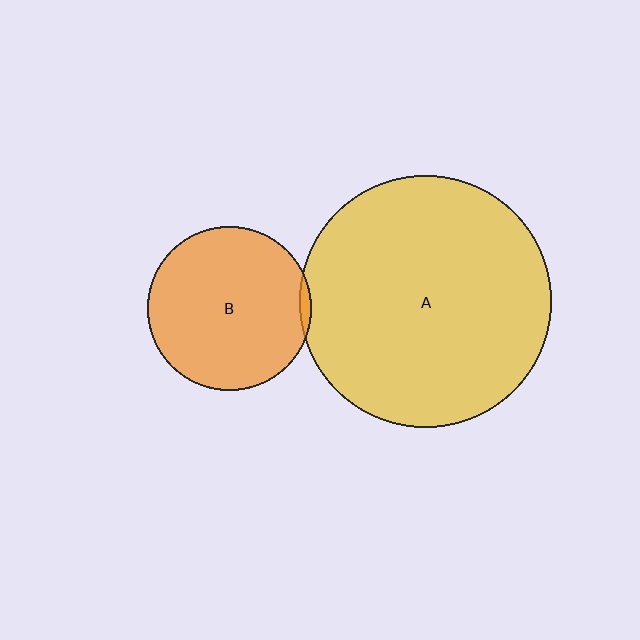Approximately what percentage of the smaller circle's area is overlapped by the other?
Approximately 5%.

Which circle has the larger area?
Circle A (yellow).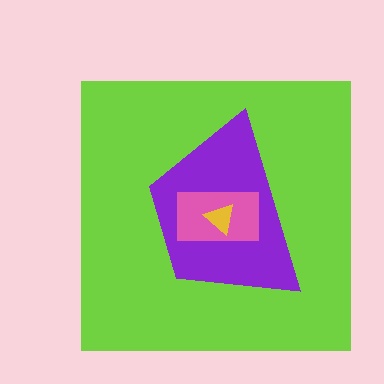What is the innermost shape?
The yellow triangle.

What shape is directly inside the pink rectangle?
The yellow triangle.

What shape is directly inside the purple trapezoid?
The pink rectangle.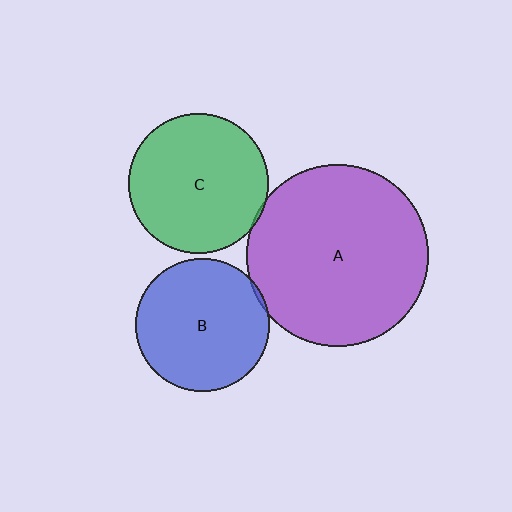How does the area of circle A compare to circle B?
Approximately 1.9 times.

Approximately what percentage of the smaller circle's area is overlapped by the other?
Approximately 5%.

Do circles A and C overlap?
Yes.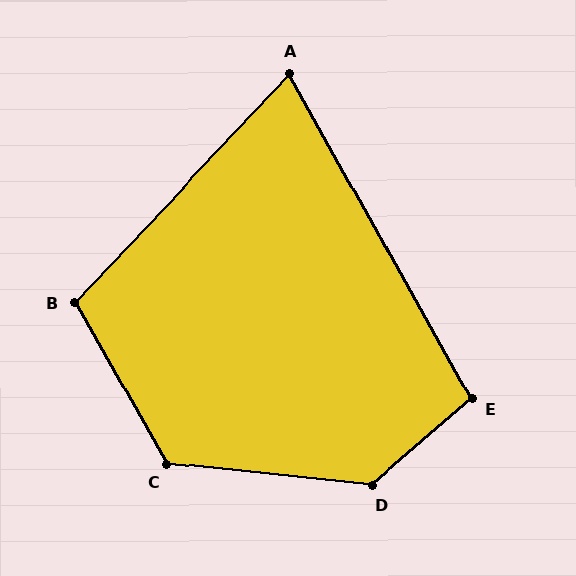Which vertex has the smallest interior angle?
A, at approximately 73 degrees.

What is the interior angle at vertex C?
Approximately 125 degrees (obtuse).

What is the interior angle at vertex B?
Approximately 107 degrees (obtuse).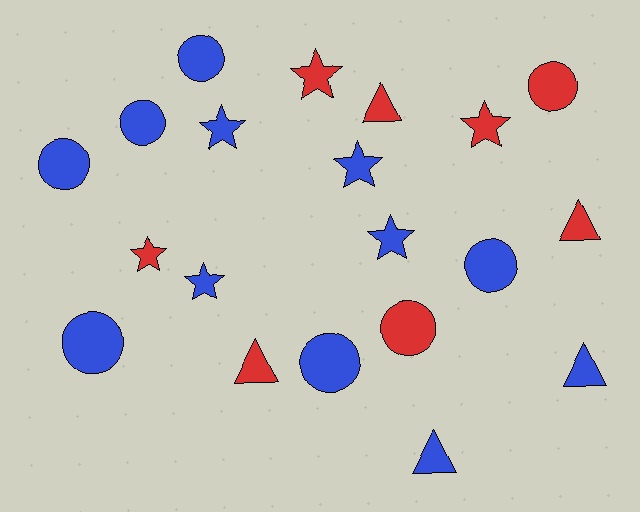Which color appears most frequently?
Blue, with 12 objects.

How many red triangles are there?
There are 3 red triangles.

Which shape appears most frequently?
Circle, with 8 objects.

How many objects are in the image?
There are 20 objects.